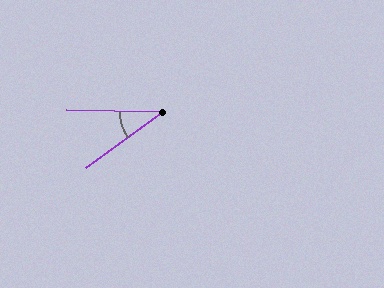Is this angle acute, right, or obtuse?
It is acute.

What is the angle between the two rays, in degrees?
Approximately 37 degrees.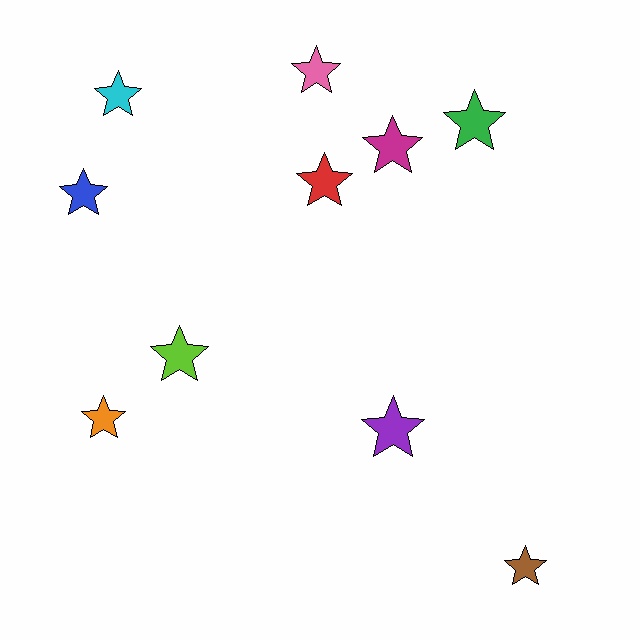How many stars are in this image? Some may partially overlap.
There are 10 stars.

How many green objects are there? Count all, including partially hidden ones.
There is 1 green object.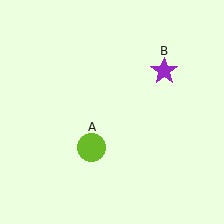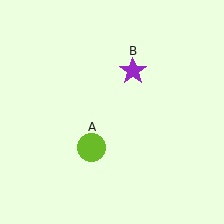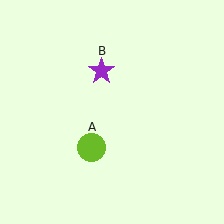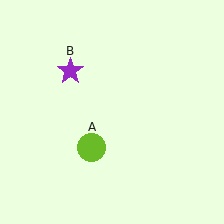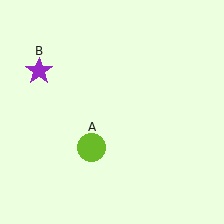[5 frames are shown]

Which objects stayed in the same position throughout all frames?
Lime circle (object A) remained stationary.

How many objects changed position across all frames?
1 object changed position: purple star (object B).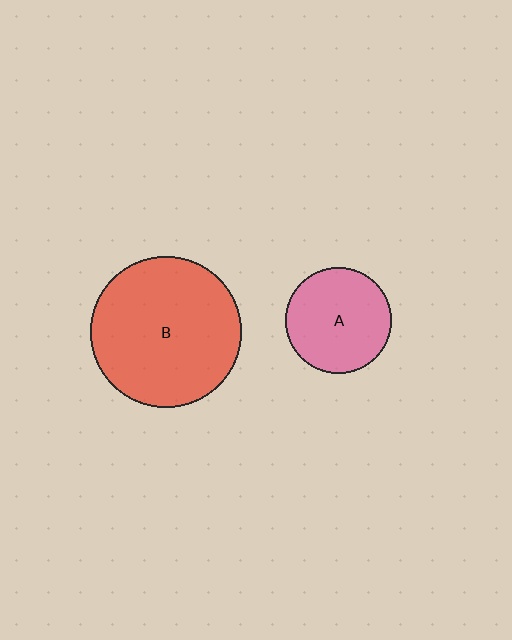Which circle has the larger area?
Circle B (red).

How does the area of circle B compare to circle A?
Approximately 2.0 times.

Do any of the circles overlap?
No, none of the circles overlap.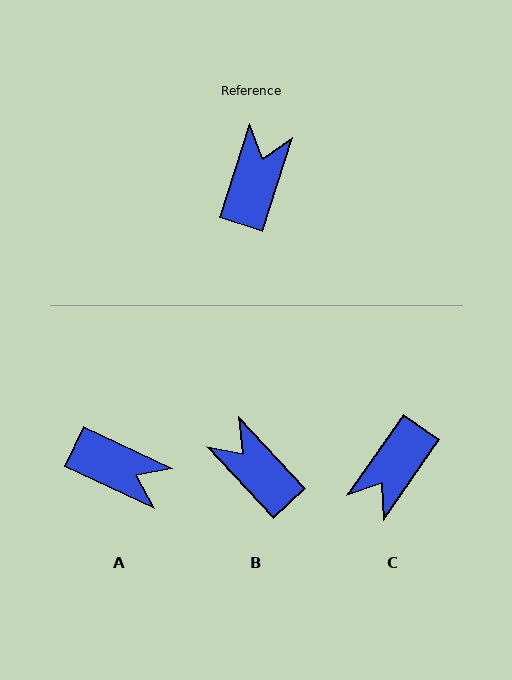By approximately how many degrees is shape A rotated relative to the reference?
Approximately 97 degrees clockwise.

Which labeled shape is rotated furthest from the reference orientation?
C, about 163 degrees away.